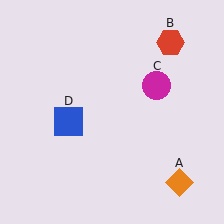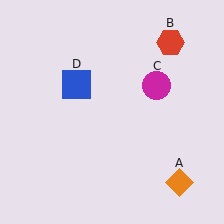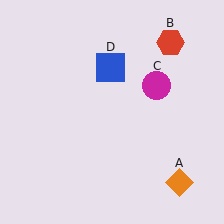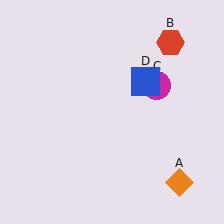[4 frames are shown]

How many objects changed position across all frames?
1 object changed position: blue square (object D).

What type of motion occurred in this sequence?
The blue square (object D) rotated clockwise around the center of the scene.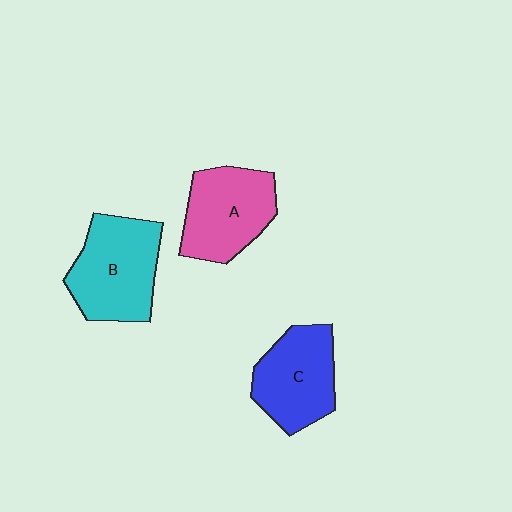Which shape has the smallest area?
Shape C (blue).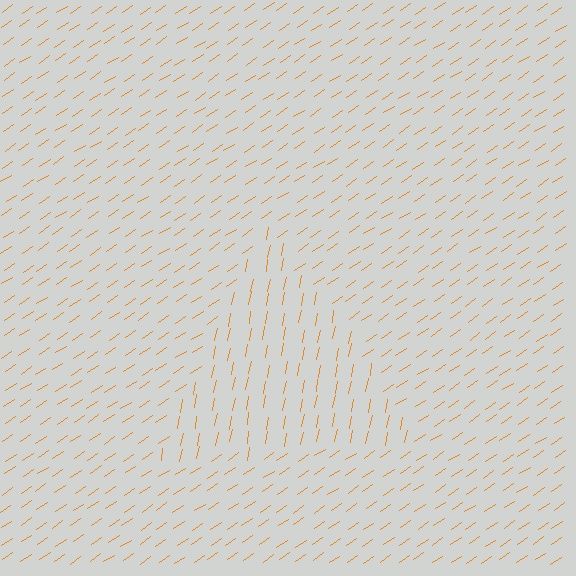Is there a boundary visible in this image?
Yes, there is a texture boundary formed by a change in line orientation.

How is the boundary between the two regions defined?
The boundary is defined purely by a change in line orientation (approximately 45 degrees difference). All lines are the same color and thickness.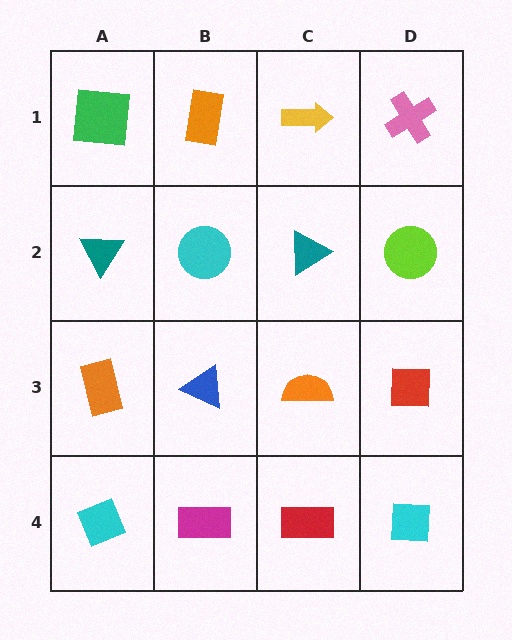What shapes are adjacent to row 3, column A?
A teal triangle (row 2, column A), a cyan diamond (row 4, column A), a blue triangle (row 3, column B).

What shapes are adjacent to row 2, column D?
A pink cross (row 1, column D), a red square (row 3, column D), a teal triangle (row 2, column C).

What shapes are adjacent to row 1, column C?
A teal triangle (row 2, column C), an orange rectangle (row 1, column B), a pink cross (row 1, column D).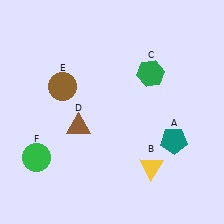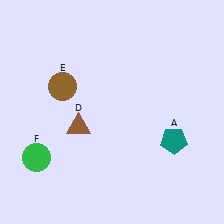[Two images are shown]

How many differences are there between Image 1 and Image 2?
There are 2 differences between the two images.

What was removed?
The green hexagon (C), the yellow triangle (B) were removed in Image 2.